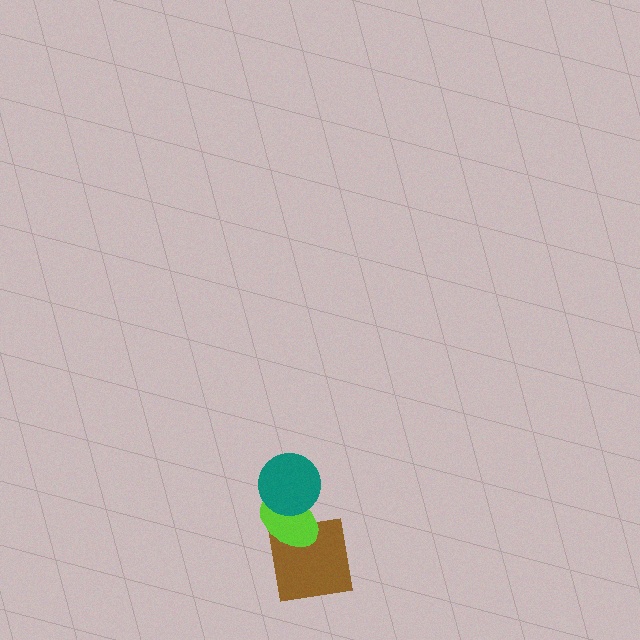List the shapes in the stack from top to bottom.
From top to bottom: the teal circle, the lime ellipse, the brown square.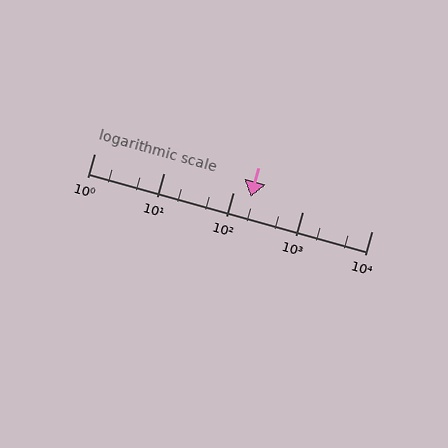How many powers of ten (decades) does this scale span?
The scale spans 4 decades, from 1 to 10000.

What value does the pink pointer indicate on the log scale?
The pointer indicates approximately 180.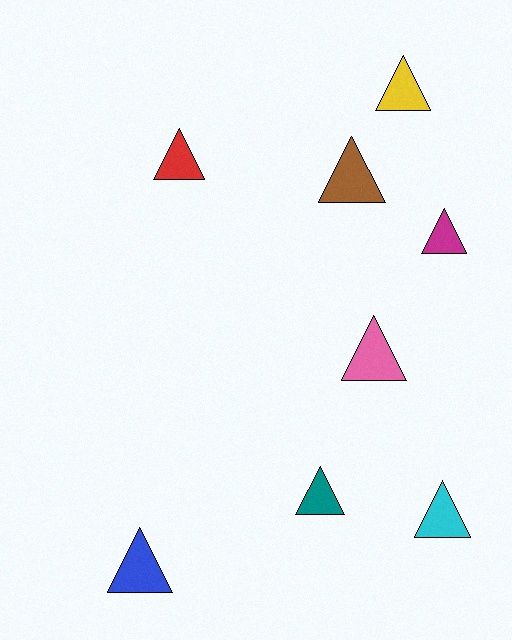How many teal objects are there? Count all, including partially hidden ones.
There is 1 teal object.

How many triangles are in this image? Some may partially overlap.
There are 8 triangles.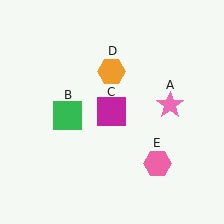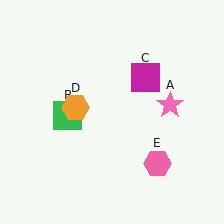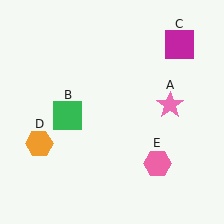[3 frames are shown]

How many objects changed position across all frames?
2 objects changed position: magenta square (object C), orange hexagon (object D).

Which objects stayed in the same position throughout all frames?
Pink star (object A) and green square (object B) and pink hexagon (object E) remained stationary.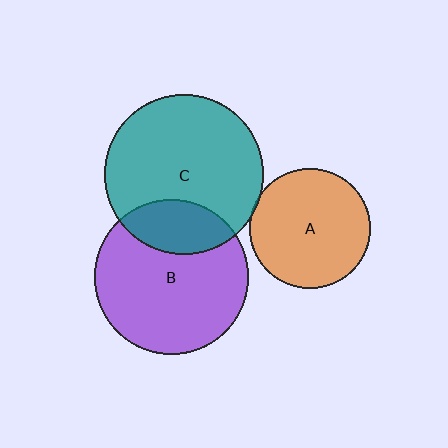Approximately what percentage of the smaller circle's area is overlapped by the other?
Approximately 25%.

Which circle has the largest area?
Circle C (teal).